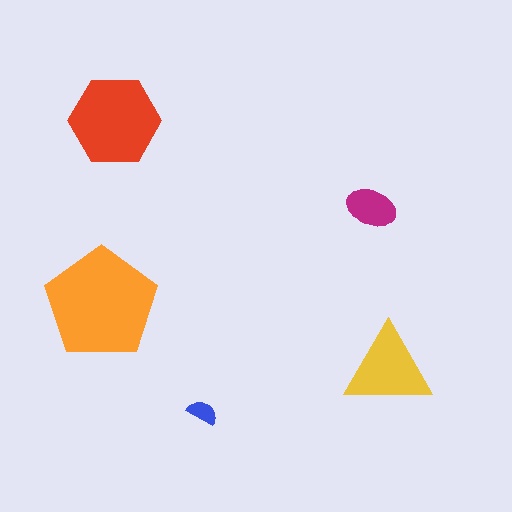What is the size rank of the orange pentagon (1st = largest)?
1st.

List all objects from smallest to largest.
The blue semicircle, the magenta ellipse, the yellow triangle, the red hexagon, the orange pentagon.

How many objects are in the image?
There are 5 objects in the image.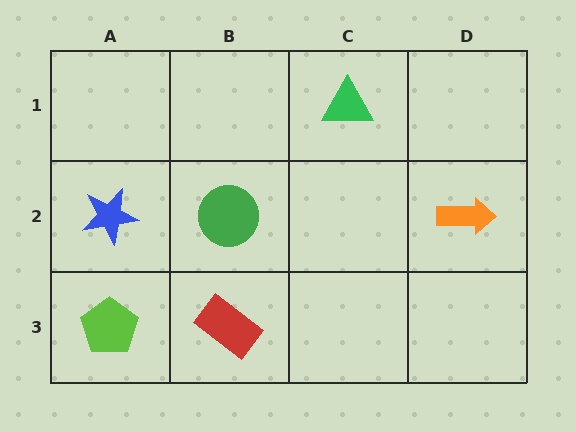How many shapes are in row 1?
1 shape.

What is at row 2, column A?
A blue star.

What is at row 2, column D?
An orange arrow.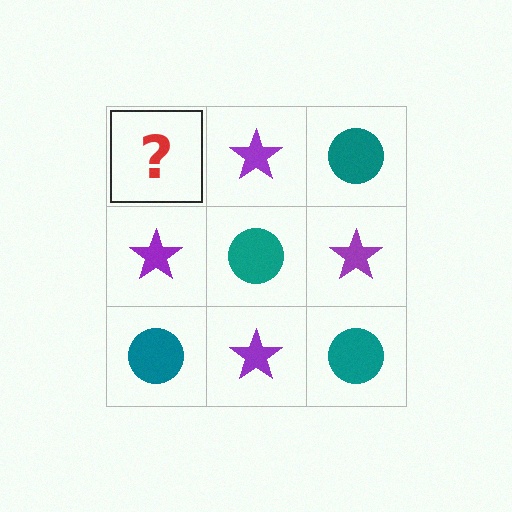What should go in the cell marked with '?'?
The missing cell should contain a teal circle.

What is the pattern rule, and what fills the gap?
The rule is that it alternates teal circle and purple star in a checkerboard pattern. The gap should be filled with a teal circle.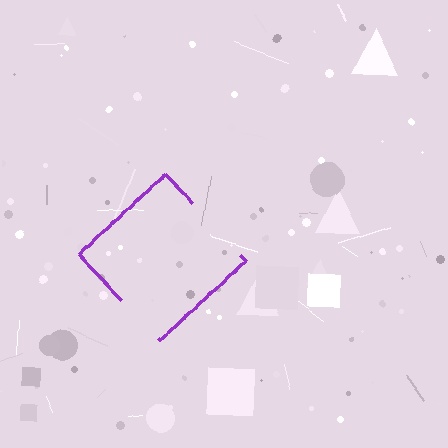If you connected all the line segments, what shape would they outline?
They would outline a diamond.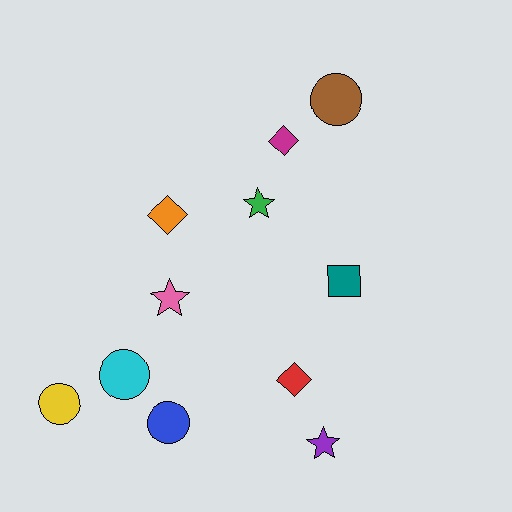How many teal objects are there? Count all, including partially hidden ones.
There is 1 teal object.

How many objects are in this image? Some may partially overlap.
There are 11 objects.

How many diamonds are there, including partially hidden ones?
There are 3 diamonds.